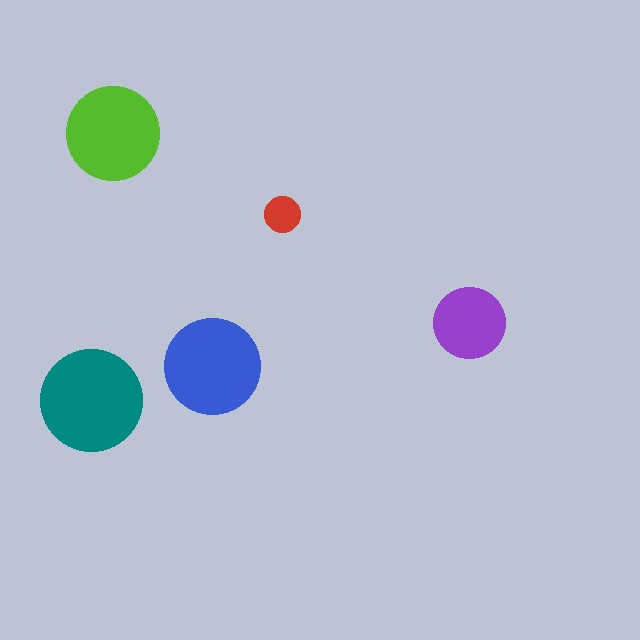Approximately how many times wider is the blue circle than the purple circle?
About 1.5 times wider.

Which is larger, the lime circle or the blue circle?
The blue one.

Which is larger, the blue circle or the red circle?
The blue one.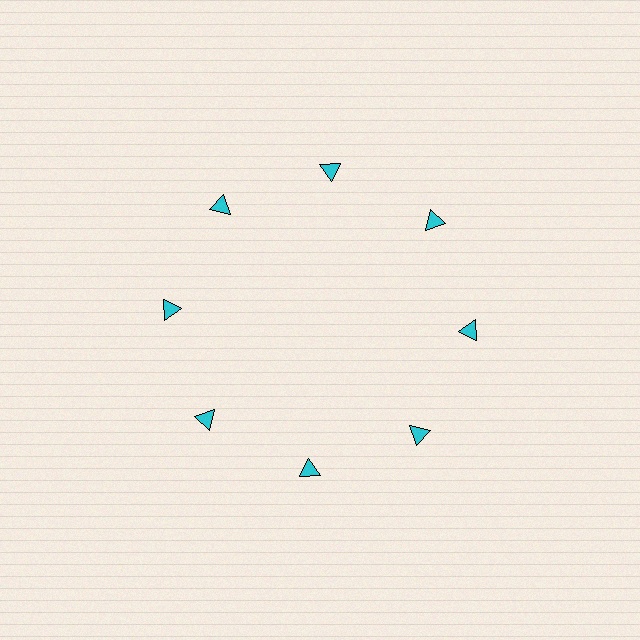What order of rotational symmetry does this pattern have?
This pattern has 8-fold rotational symmetry.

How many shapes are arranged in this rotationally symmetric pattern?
There are 8 shapes, arranged in 8 groups of 1.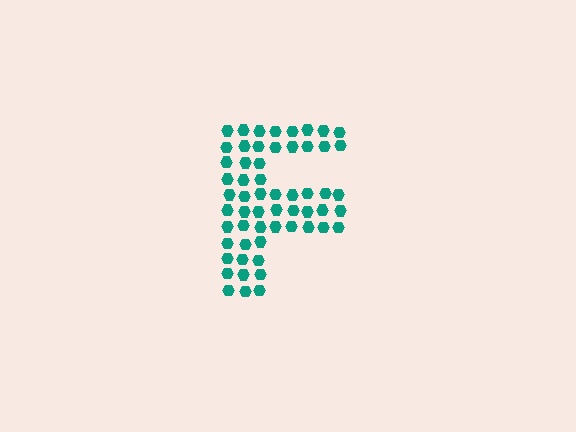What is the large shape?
The large shape is the letter F.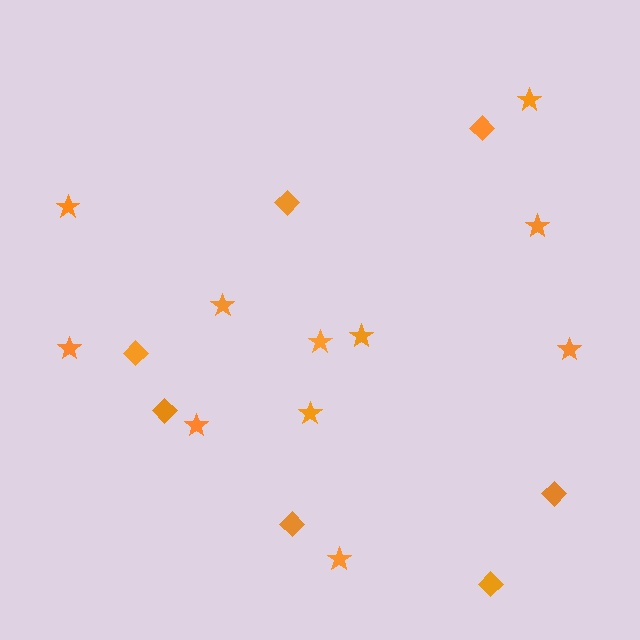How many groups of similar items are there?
There are 2 groups: one group of stars (11) and one group of diamonds (7).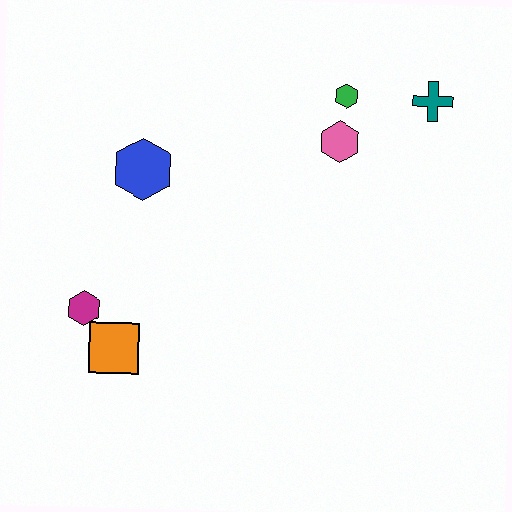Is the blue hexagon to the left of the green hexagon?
Yes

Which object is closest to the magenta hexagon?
The orange square is closest to the magenta hexagon.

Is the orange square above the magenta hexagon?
No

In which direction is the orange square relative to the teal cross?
The orange square is to the left of the teal cross.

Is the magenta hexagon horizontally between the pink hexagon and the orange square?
No